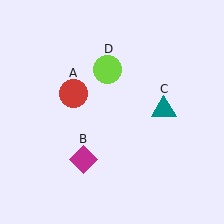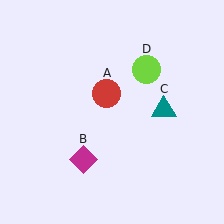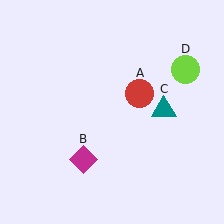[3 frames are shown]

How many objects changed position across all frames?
2 objects changed position: red circle (object A), lime circle (object D).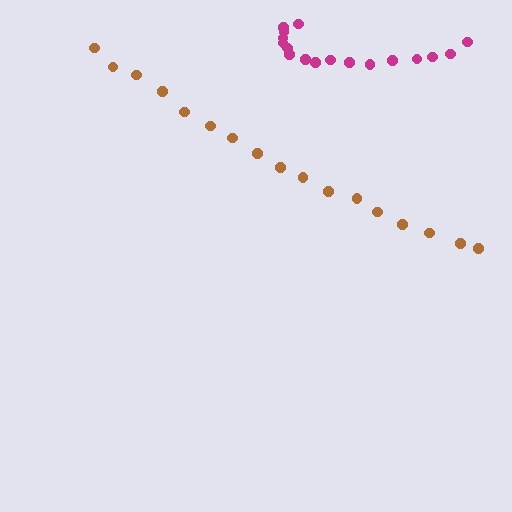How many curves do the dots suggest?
There are 2 distinct paths.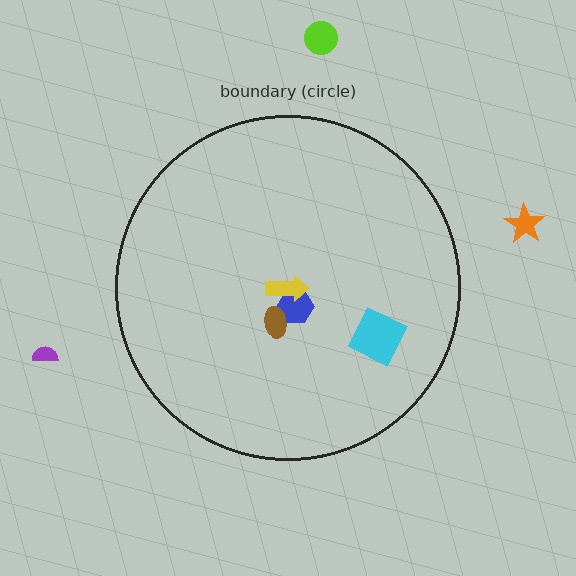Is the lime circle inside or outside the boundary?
Outside.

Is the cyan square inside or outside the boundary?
Inside.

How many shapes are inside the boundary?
4 inside, 3 outside.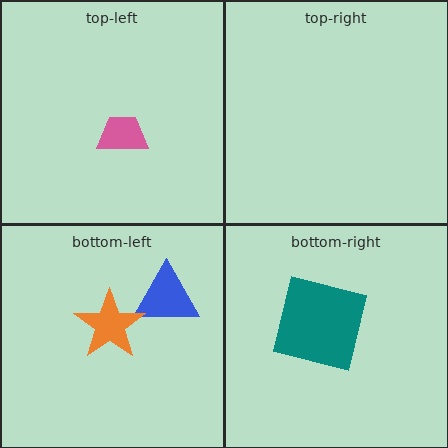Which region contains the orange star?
The bottom-left region.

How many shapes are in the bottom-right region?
1.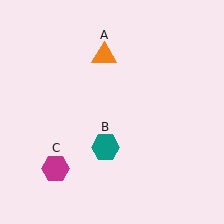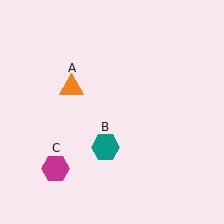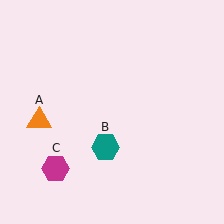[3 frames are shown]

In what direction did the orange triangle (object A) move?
The orange triangle (object A) moved down and to the left.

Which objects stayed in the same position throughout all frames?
Teal hexagon (object B) and magenta hexagon (object C) remained stationary.